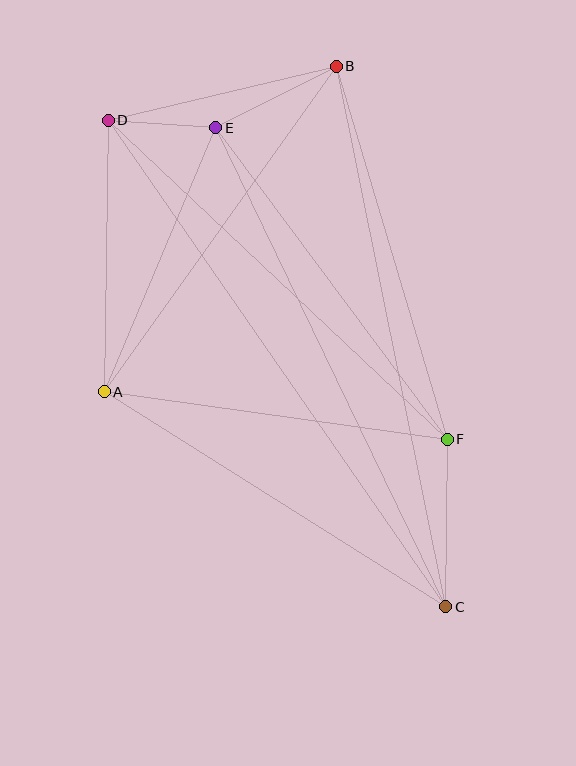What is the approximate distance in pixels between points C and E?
The distance between C and E is approximately 531 pixels.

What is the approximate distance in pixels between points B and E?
The distance between B and E is approximately 135 pixels.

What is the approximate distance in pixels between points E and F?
The distance between E and F is approximately 388 pixels.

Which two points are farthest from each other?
Points C and D are farthest from each other.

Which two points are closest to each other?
Points D and E are closest to each other.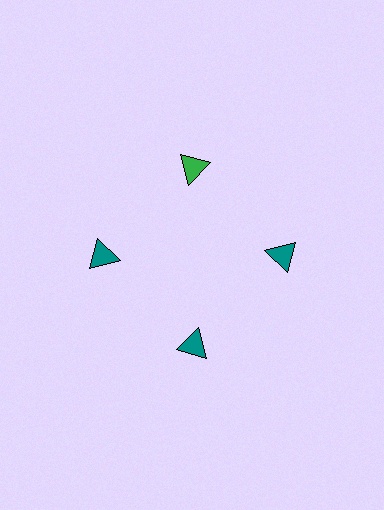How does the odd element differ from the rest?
It has a different color: green instead of teal.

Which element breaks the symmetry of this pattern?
The green triangle at roughly the 12 o'clock position breaks the symmetry. All other shapes are teal triangles.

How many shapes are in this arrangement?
There are 4 shapes arranged in a ring pattern.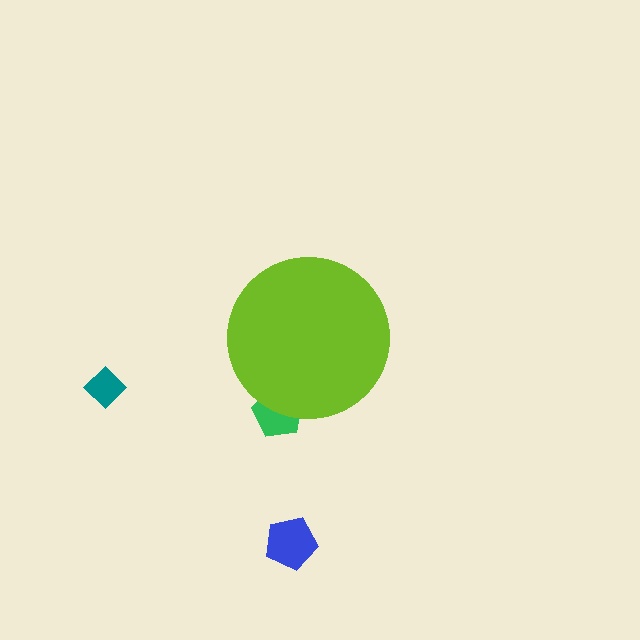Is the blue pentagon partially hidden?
No, the blue pentagon is fully visible.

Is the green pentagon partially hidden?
Yes, the green pentagon is partially hidden behind the lime circle.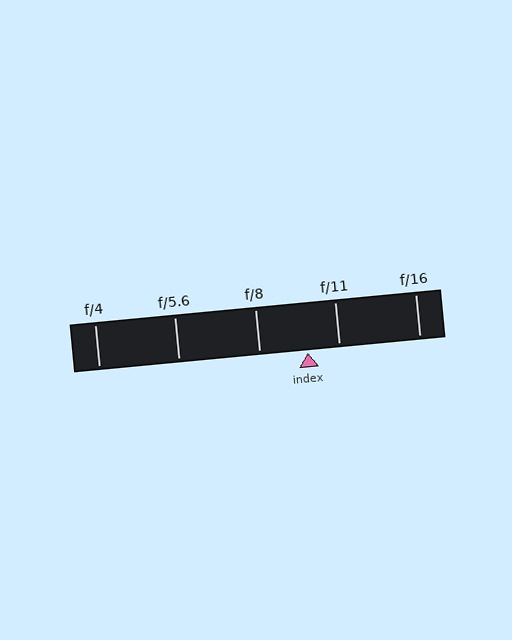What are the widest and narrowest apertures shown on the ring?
The widest aperture shown is f/4 and the narrowest is f/16.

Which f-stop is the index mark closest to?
The index mark is closest to f/11.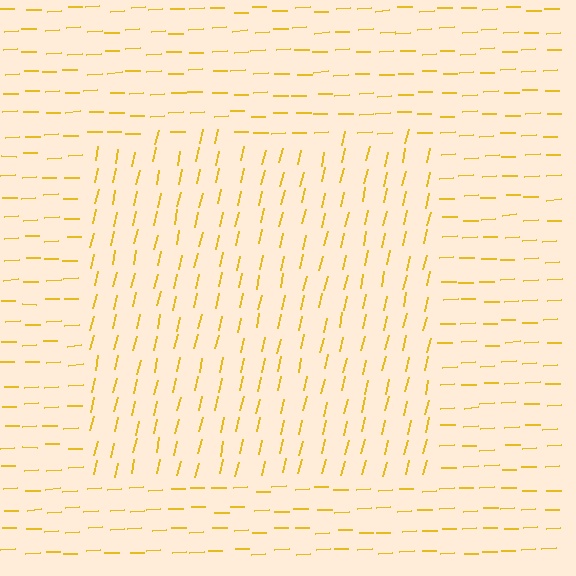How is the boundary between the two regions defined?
The boundary is defined purely by a change in line orientation (approximately 75 degrees difference). All lines are the same color and thickness.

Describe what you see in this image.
The image is filled with small yellow line segments. A rectangle region in the image has lines oriented differently from the surrounding lines, creating a visible texture boundary.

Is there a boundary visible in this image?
Yes, there is a texture boundary formed by a change in line orientation.